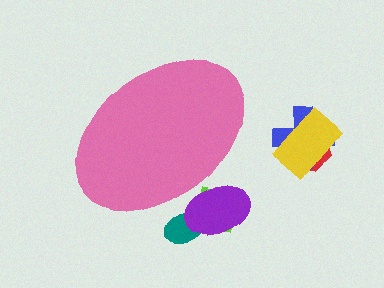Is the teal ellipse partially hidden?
Yes, the teal ellipse is partially hidden behind the pink ellipse.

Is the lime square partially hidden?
Yes, the lime square is partially hidden behind the pink ellipse.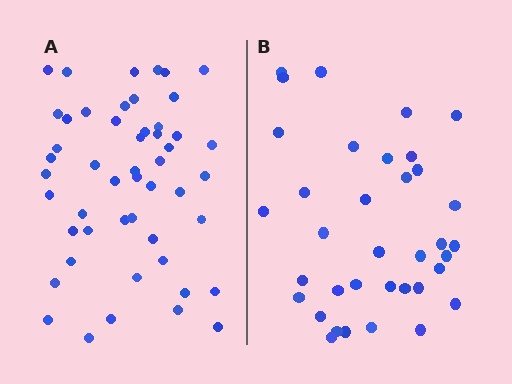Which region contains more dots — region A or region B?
Region A (the left region) has more dots.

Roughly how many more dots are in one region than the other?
Region A has approximately 15 more dots than region B.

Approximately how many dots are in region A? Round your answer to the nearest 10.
About 50 dots.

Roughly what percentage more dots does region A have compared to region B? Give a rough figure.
About 40% more.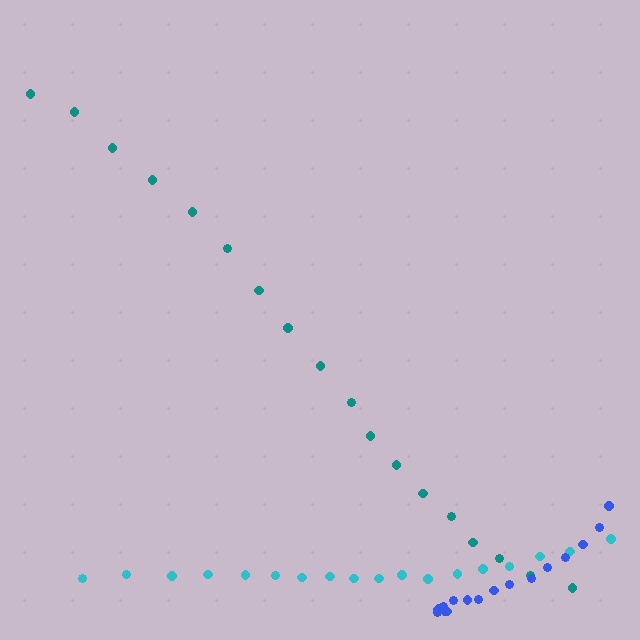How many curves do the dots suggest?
There are 3 distinct paths.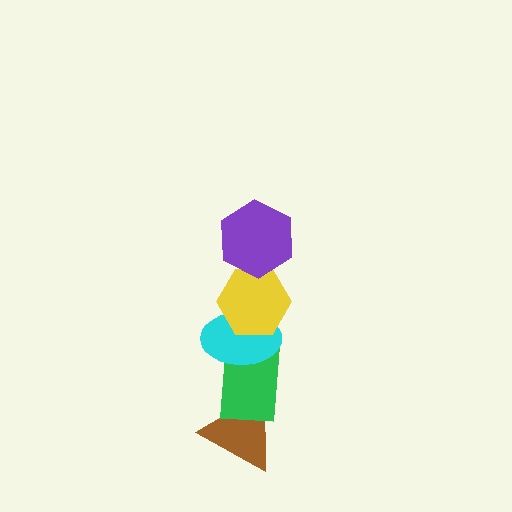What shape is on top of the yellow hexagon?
The purple hexagon is on top of the yellow hexagon.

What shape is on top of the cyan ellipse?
The yellow hexagon is on top of the cyan ellipse.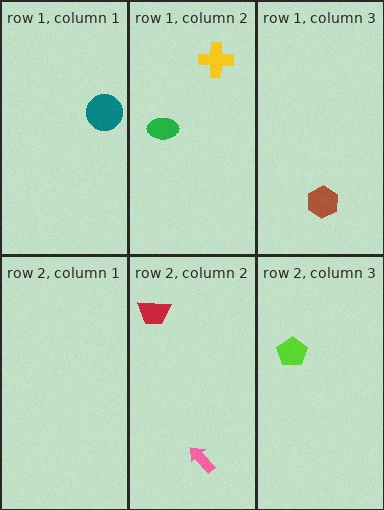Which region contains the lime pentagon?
The row 2, column 3 region.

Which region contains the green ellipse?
The row 1, column 2 region.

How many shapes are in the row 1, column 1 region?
1.